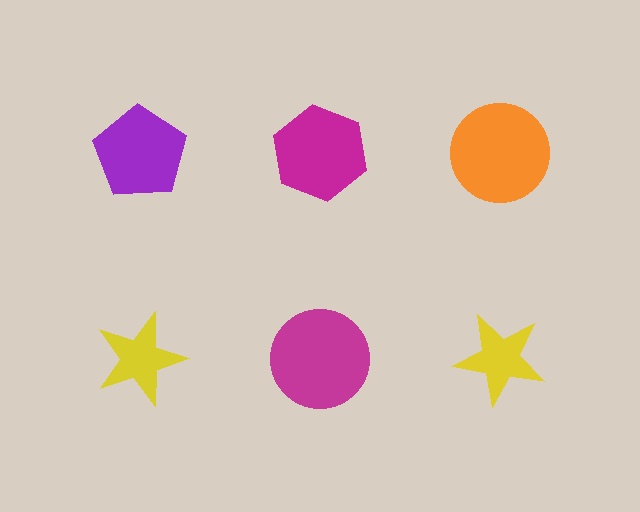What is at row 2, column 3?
A yellow star.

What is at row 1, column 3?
An orange circle.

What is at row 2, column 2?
A magenta circle.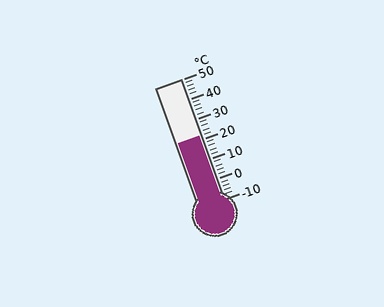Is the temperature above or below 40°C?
The temperature is below 40°C.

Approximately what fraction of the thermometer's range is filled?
The thermometer is filled to approximately 55% of its range.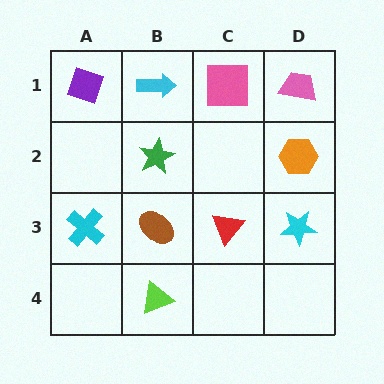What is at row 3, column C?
A red triangle.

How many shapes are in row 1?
4 shapes.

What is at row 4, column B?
A lime triangle.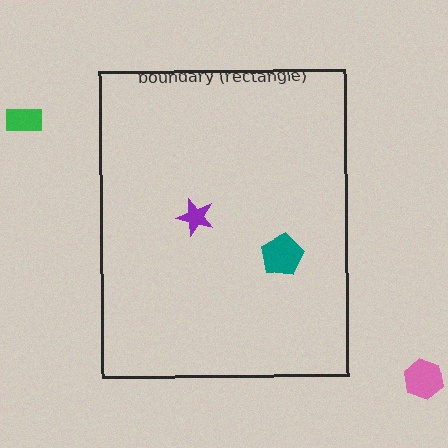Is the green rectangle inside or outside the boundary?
Outside.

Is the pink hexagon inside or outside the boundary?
Outside.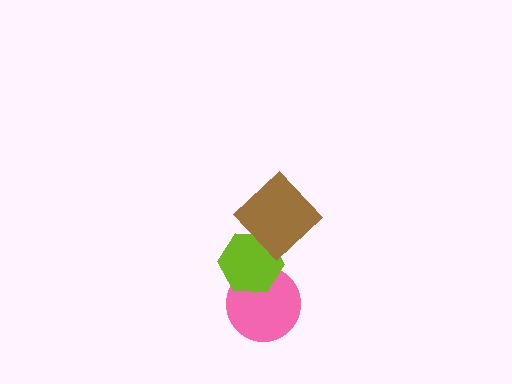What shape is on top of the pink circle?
The lime hexagon is on top of the pink circle.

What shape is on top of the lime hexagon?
The brown diamond is on top of the lime hexagon.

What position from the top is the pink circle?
The pink circle is 3rd from the top.